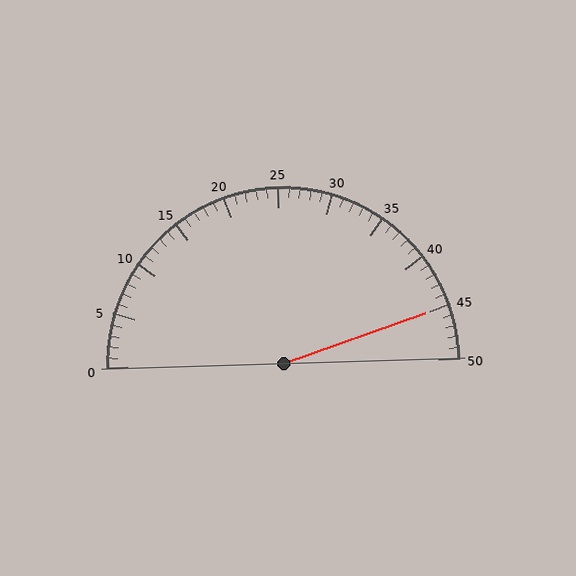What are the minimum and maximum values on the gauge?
The gauge ranges from 0 to 50.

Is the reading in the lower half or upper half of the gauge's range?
The reading is in the upper half of the range (0 to 50).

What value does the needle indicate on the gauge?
The needle indicates approximately 45.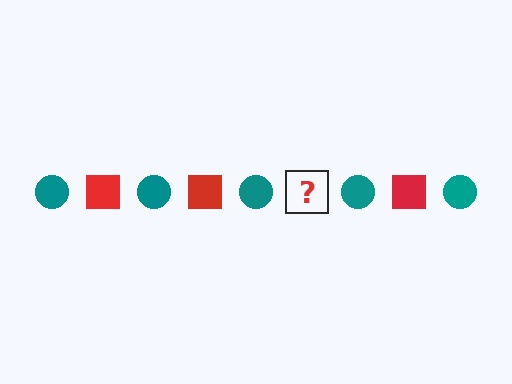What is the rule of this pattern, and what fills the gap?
The rule is that the pattern alternates between teal circle and red square. The gap should be filled with a red square.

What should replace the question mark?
The question mark should be replaced with a red square.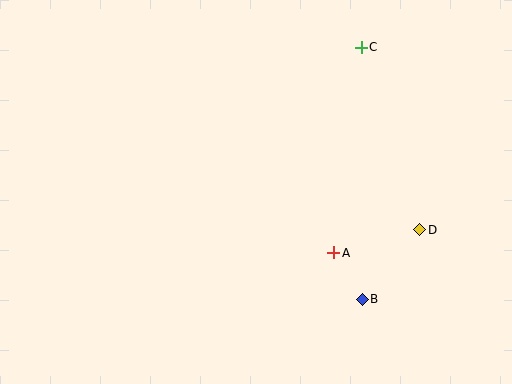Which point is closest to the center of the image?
Point A at (334, 253) is closest to the center.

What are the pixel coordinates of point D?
Point D is at (420, 230).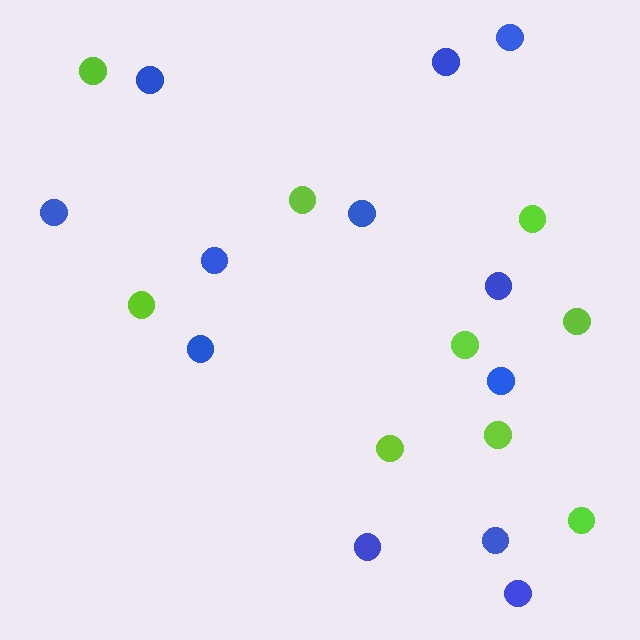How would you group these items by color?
There are 2 groups: one group of blue circles (12) and one group of lime circles (9).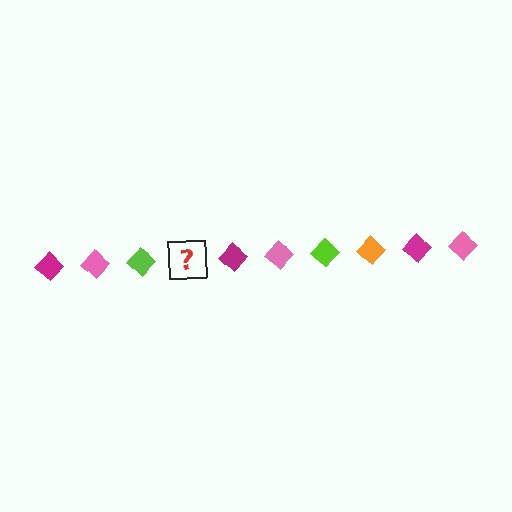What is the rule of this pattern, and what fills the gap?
The rule is that the pattern cycles through magenta, pink, lime, orange diamonds. The gap should be filled with an orange diamond.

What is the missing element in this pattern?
The missing element is an orange diamond.